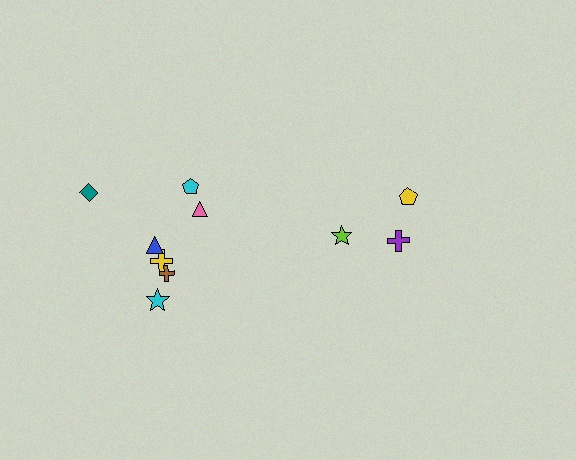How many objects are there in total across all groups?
There are 10 objects.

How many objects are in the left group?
There are 7 objects.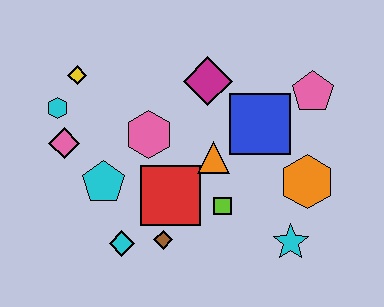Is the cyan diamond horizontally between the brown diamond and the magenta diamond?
No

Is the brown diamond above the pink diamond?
No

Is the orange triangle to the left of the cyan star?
Yes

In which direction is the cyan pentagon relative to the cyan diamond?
The cyan pentagon is above the cyan diamond.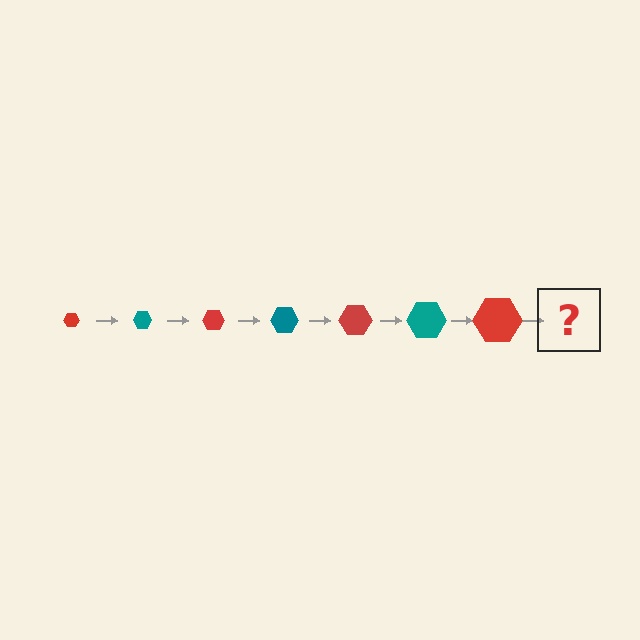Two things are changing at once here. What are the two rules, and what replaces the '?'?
The two rules are that the hexagon grows larger each step and the color cycles through red and teal. The '?' should be a teal hexagon, larger than the previous one.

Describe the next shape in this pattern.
It should be a teal hexagon, larger than the previous one.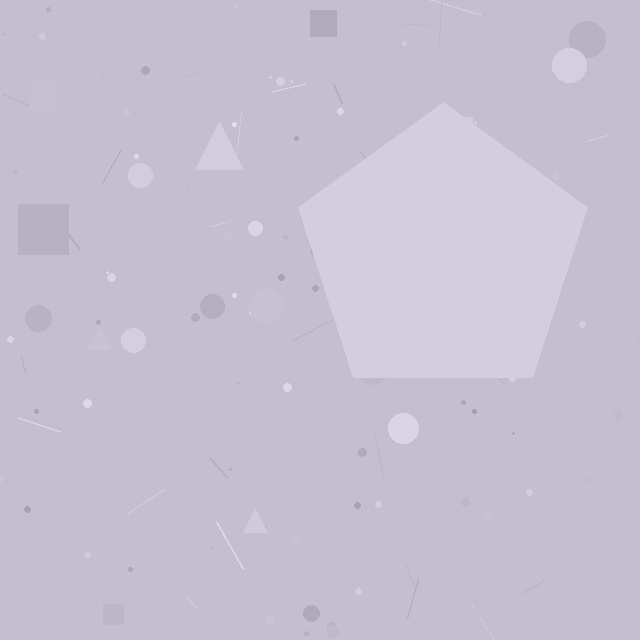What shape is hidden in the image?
A pentagon is hidden in the image.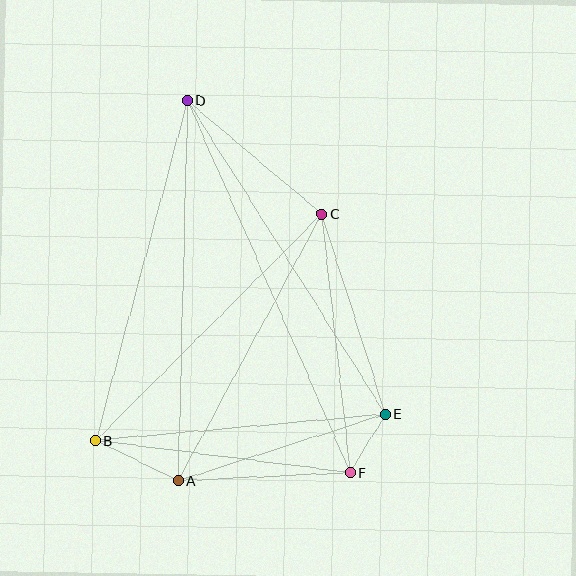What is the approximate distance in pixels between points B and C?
The distance between B and C is approximately 320 pixels.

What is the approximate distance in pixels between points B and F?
The distance between B and F is approximately 257 pixels.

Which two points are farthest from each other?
Points D and F are farthest from each other.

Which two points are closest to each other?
Points E and F are closest to each other.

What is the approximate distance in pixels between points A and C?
The distance between A and C is approximately 303 pixels.